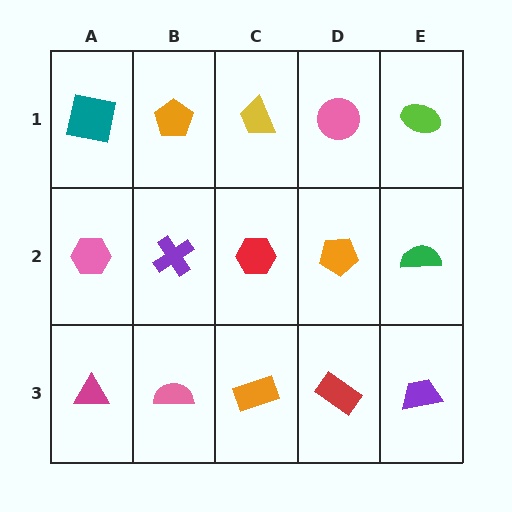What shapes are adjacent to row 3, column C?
A red hexagon (row 2, column C), a pink semicircle (row 3, column B), a red rectangle (row 3, column D).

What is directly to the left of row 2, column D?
A red hexagon.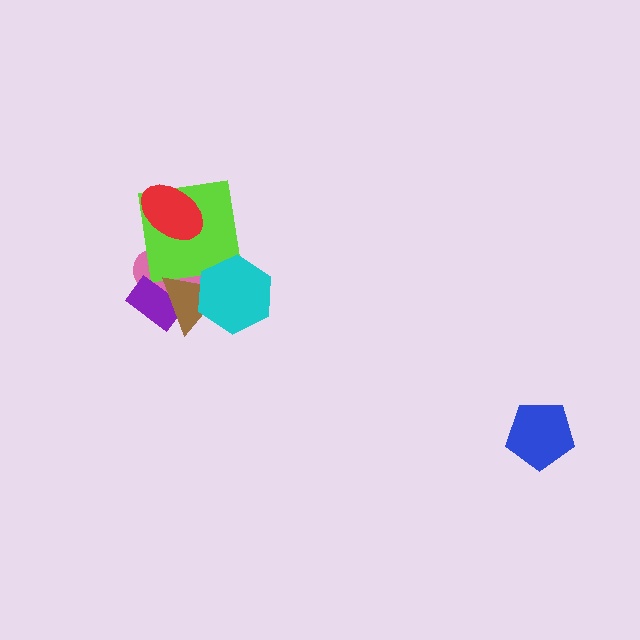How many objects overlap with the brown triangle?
4 objects overlap with the brown triangle.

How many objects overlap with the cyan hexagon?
2 objects overlap with the cyan hexagon.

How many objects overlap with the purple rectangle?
2 objects overlap with the purple rectangle.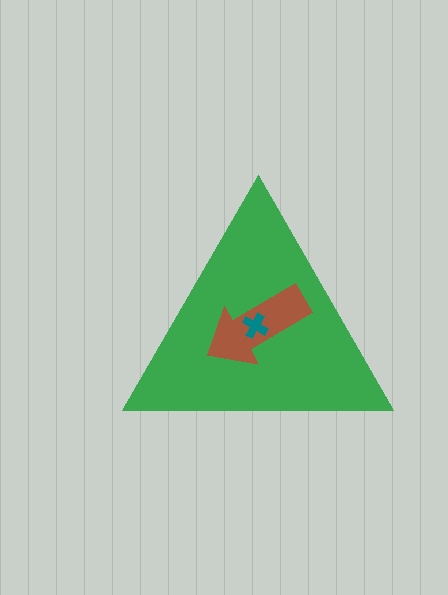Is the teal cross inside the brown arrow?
Yes.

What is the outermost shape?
The green triangle.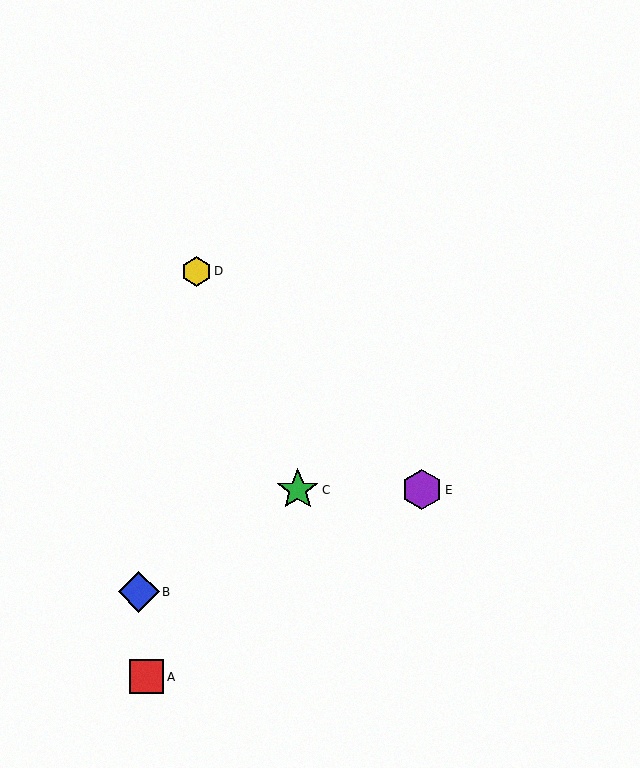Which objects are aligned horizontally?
Objects C, E are aligned horizontally.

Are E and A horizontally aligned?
No, E is at y≈490 and A is at y≈677.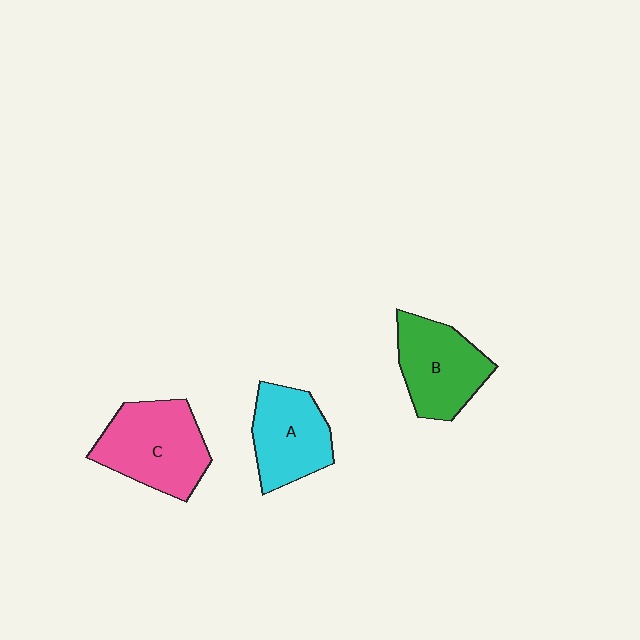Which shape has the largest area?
Shape C (pink).